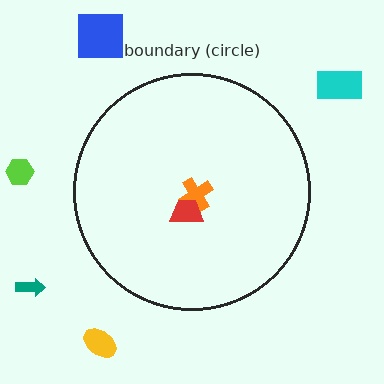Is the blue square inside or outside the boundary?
Outside.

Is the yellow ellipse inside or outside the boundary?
Outside.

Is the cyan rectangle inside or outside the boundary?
Outside.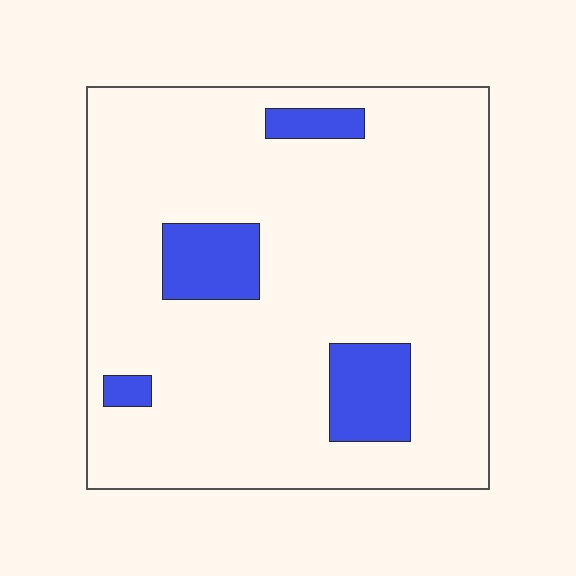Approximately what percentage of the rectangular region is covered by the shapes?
Approximately 10%.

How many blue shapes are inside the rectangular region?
4.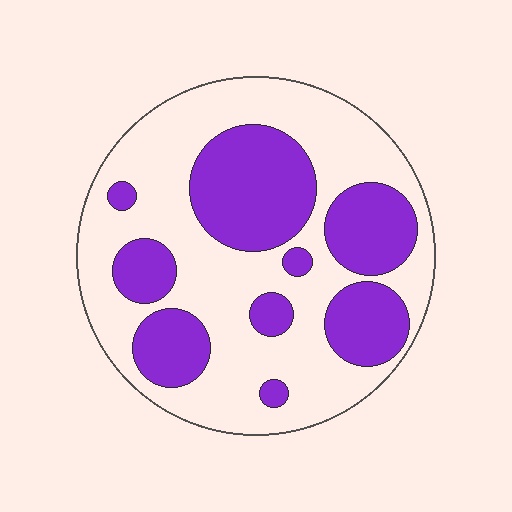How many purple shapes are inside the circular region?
9.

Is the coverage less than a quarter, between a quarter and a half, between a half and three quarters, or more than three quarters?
Between a quarter and a half.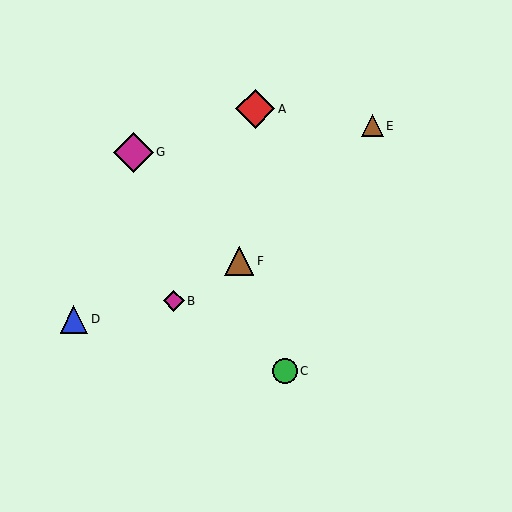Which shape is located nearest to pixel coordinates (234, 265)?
The brown triangle (labeled F) at (239, 261) is nearest to that location.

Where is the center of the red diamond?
The center of the red diamond is at (255, 109).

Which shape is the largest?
The magenta diamond (labeled G) is the largest.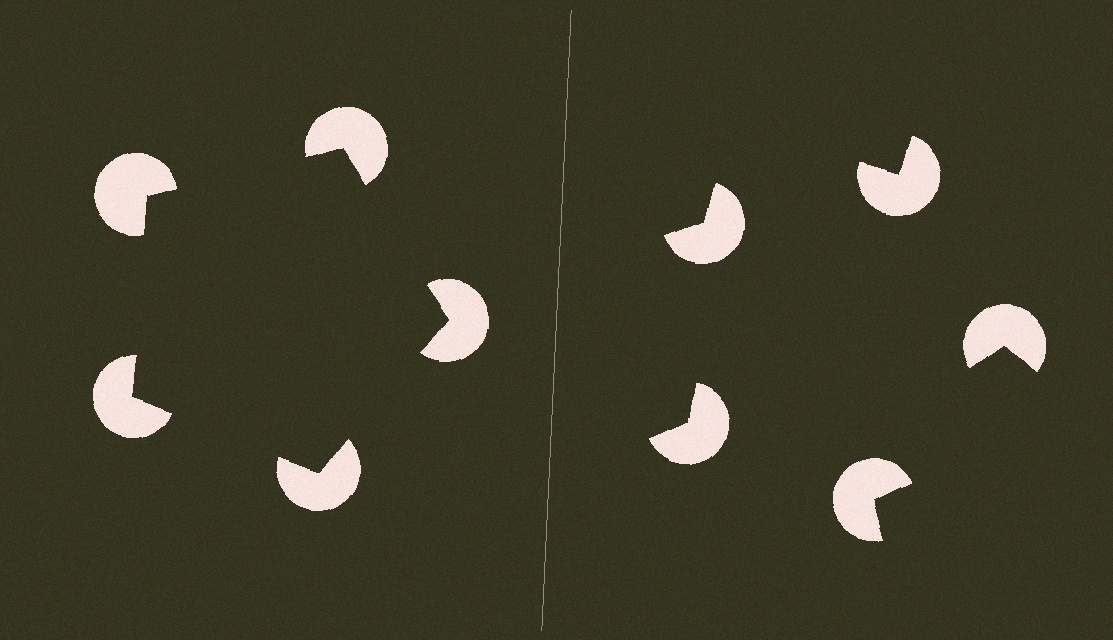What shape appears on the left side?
An illusory pentagon.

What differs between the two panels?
The pac-man discs are positioned identically on both sides; only the wedge orientations differ. On the left they align to a pentagon; on the right they are misaligned.